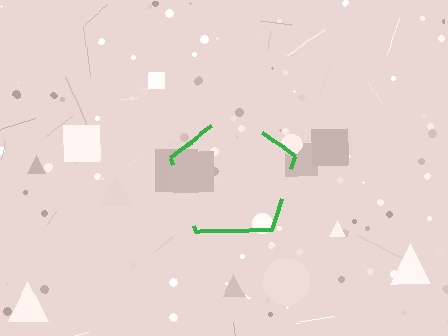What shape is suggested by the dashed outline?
The dashed outline suggests a pentagon.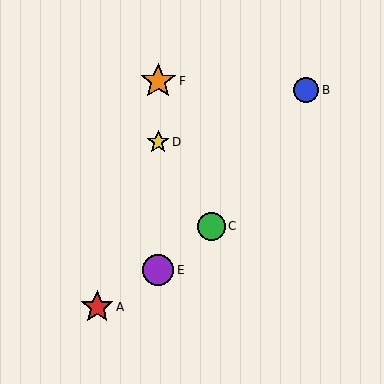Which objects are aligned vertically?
Objects D, E, F are aligned vertically.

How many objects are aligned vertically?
3 objects (D, E, F) are aligned vertically.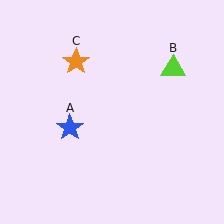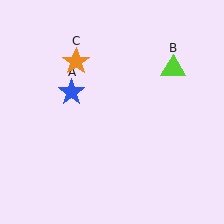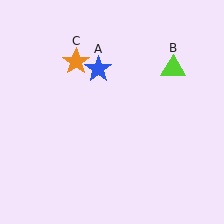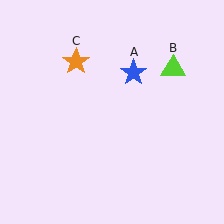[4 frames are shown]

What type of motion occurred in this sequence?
The blue star (object A) rotated clockwise around the center of the scene.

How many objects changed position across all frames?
1 object changed position: blue star (object A).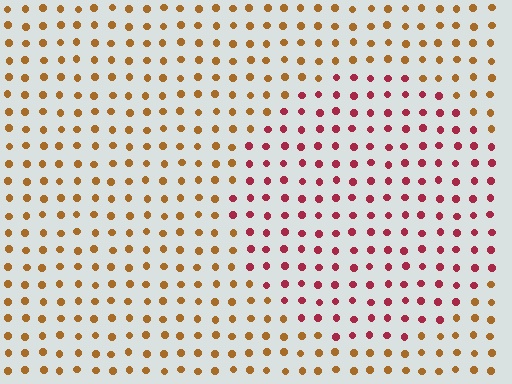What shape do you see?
I see a circle.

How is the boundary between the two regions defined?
The boundary is defined purely by a slight shift in hue (about 46 degrees). Spacing, size, and orientation are identical on both sides.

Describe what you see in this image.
The image is filled with small brown elements in a uniform arrangement. A circle-shaped region is visible where the elements are tinted to a slightly different hue, forming a subtle color boundary.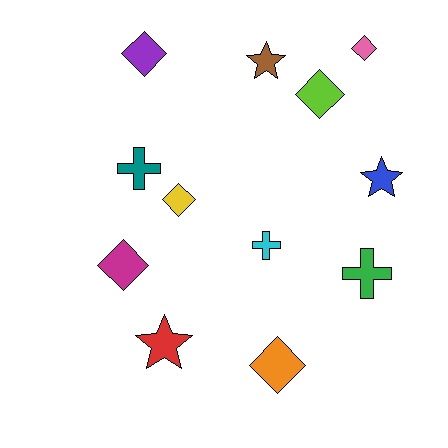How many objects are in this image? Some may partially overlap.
There are 12 objects.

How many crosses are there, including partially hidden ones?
There are 3 crosses.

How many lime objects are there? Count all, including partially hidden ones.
There is 1 lime object.